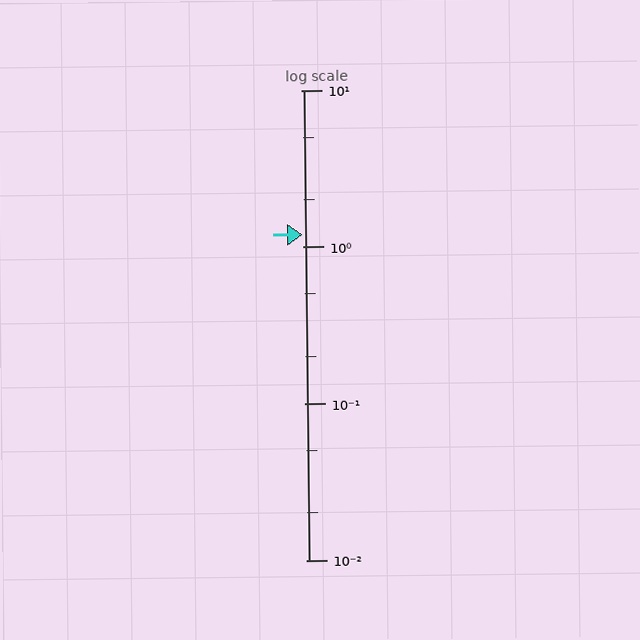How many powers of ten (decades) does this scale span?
The scale spans 3 decades, from 0.01 to 10.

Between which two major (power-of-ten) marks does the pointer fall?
The pointer is between 1 and 10.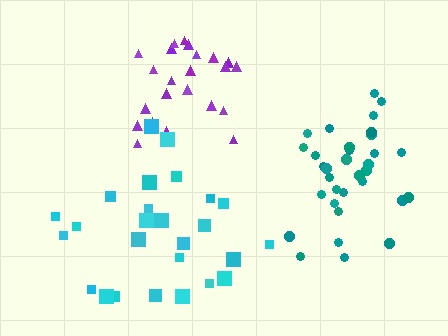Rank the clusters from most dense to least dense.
teal, purple, cyan.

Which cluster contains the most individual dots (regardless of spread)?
Teal (33).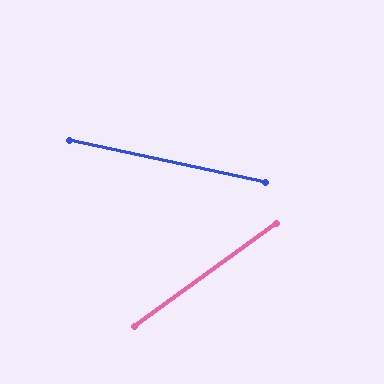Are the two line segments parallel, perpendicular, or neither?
Neither parallel nor perpendicular — they differ by about 48°.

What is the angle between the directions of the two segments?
Approximately 48 degrees.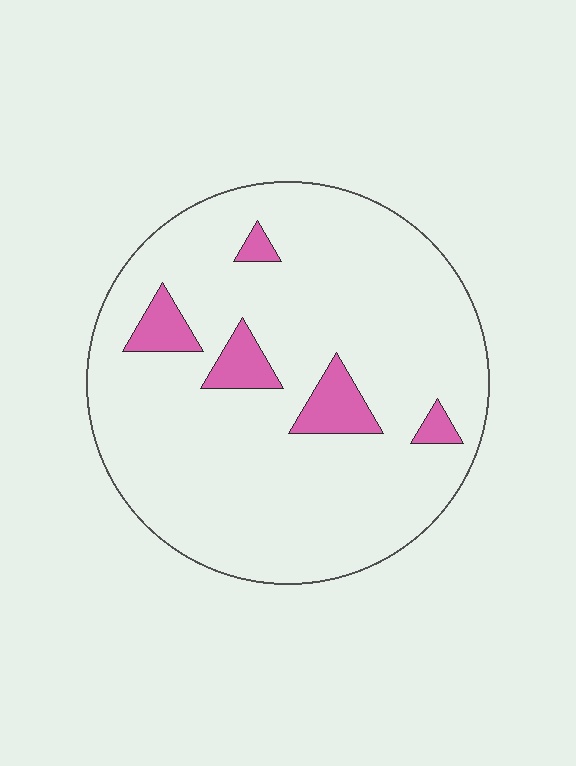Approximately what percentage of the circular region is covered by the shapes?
Approximately 10%.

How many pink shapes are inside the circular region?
5.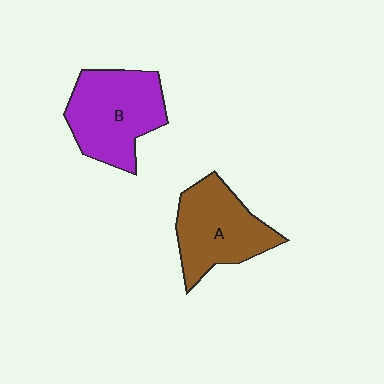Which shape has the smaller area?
Shape A (brown).